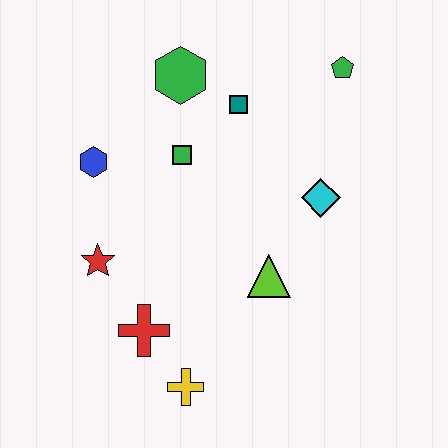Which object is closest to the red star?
The red cross is closest to the red star.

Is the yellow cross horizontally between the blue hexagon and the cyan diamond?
Yes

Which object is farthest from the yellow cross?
The green pentagon is farthest from the yellow cross.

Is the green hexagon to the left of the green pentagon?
Yes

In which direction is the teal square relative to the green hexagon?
The teal square is to the right of the green hexagon.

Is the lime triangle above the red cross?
Yes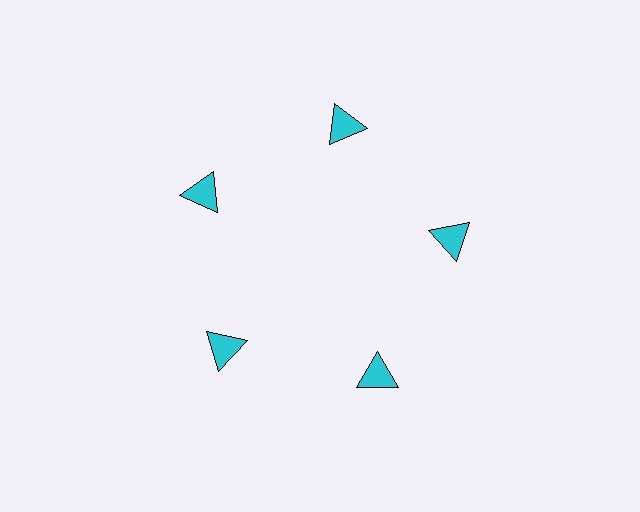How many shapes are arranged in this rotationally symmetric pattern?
There are 5 shapes, arranged in 5 groups of 1.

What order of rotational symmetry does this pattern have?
This pattern has 5-fold rotational symmetry.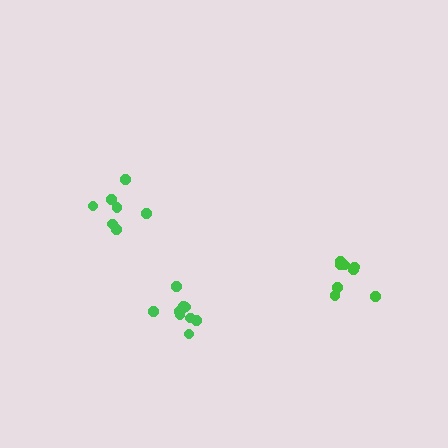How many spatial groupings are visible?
There are 3 spatial groupings.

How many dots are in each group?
Group 1: 10 dots, Group 2: 7 dots, Group 3: 8 dots (25 total).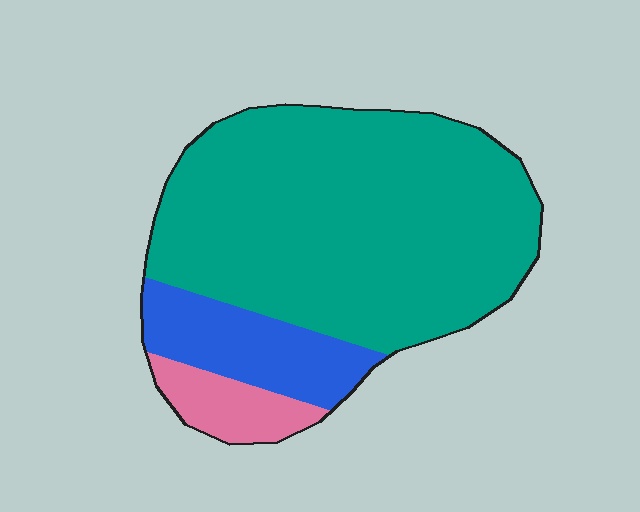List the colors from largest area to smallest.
From largest to smallest: teal, blue, pink.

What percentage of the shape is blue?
Blue covers about 15% of the shape.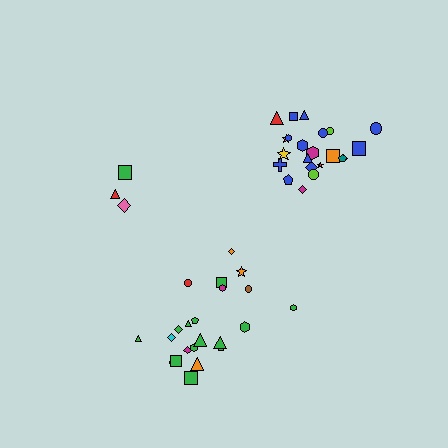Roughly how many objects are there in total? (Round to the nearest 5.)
Roughly 45 objects in total.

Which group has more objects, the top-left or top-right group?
The top-right group.